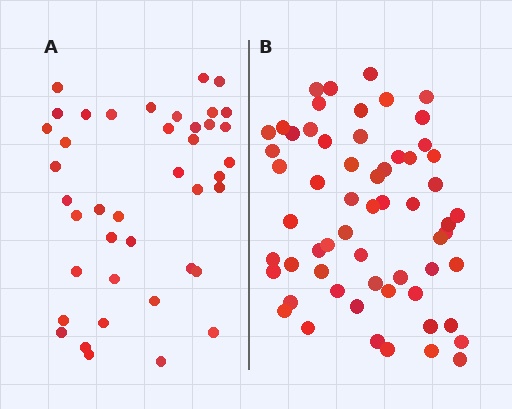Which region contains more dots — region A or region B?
Region B (the right region) has more dots.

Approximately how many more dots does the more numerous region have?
Region B has approximately 20 more dots than region A.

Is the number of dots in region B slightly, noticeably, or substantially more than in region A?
Region B has substantially more. The ratio is roughly 1.5 to 1.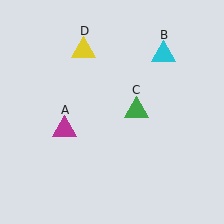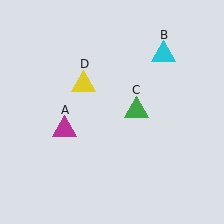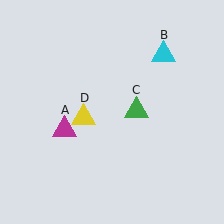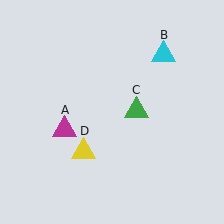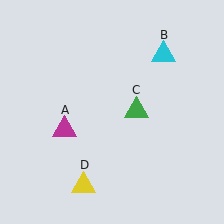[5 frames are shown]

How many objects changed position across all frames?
1 object changed position: yellow triangle (object D).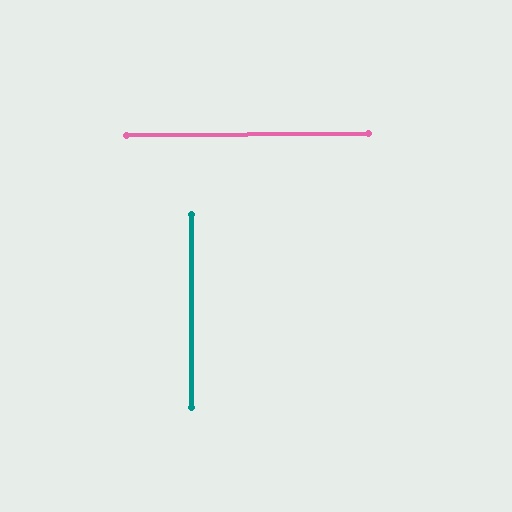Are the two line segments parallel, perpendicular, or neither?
Perpendicular — they meet at approximately 89°.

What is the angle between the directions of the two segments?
Approximately 89 degrees.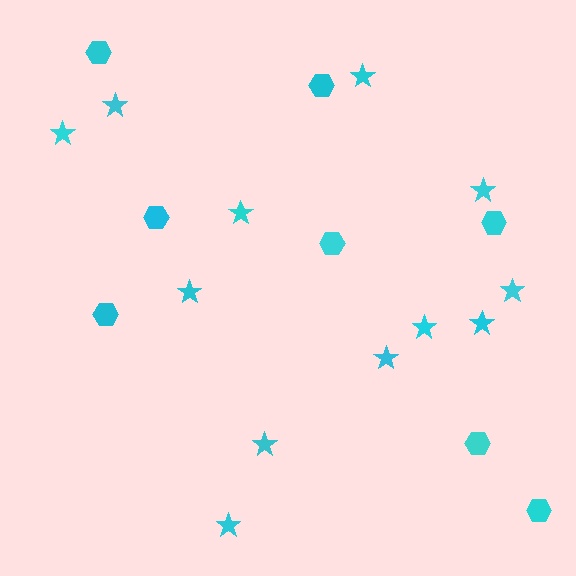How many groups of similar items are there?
There are 2 groups: one group of hexagons (8) and one group of stars (12).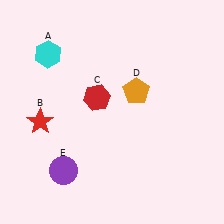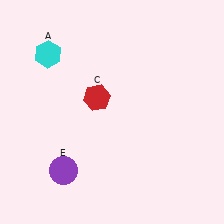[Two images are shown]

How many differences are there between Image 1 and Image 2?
There are 2 differences between the two images.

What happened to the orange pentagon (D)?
The orange pentagon (D) was removed in Image 2. It was in the top-right area of Image 1.